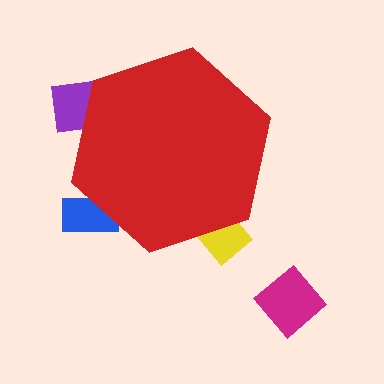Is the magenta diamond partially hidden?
No, the magenta diamond is fully visible.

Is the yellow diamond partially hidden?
Yes, the yellow diamond is partially hidden behind the red hexagon.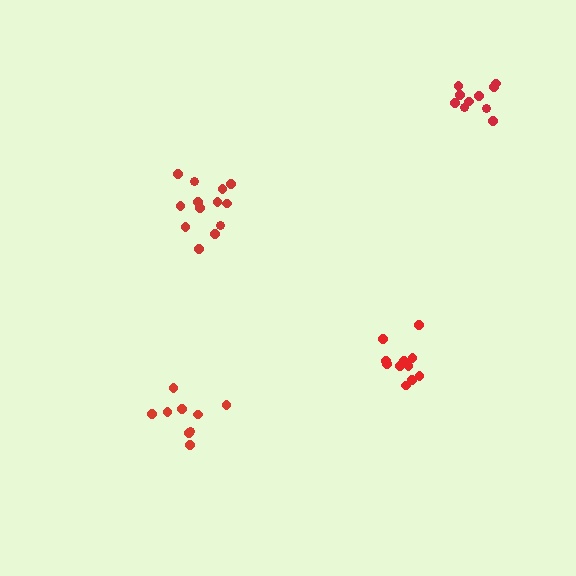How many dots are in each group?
Group 1: 11 dots, Group 2: 13 dots, Group 3: 10 dots, Group 4: 9 dots (43 total).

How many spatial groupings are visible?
There are 4 spatial groupings.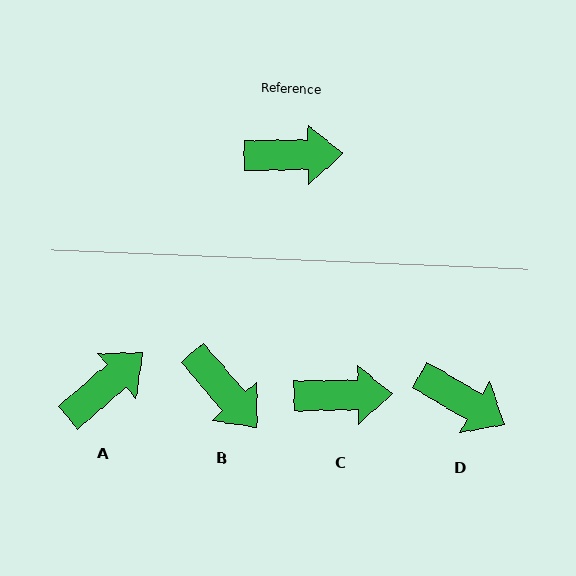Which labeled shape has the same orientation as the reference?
C.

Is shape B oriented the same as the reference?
No, it is off by about 50 degrees.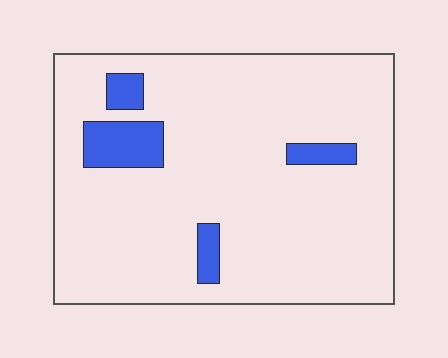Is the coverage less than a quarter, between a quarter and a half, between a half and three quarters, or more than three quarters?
Less than a quarter.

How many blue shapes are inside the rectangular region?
4.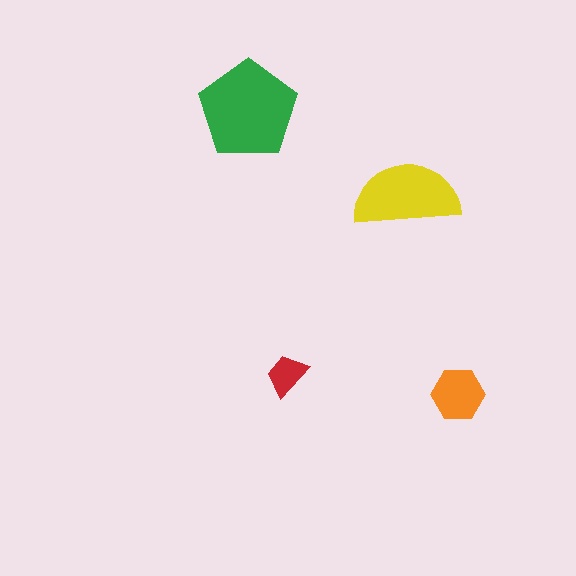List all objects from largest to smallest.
The green pentagon, the yellow semicircle, the orange hexagon, the red trapezoid.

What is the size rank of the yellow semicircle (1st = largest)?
2nd.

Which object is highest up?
The green pentagon is topmost.